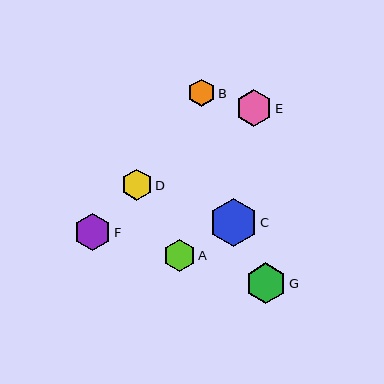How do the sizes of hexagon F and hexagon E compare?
Hexagon F and hexagon E are approximately the same size.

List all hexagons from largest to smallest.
From largest to smallest: C, G, F, E, A, D, B.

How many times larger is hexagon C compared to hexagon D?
Hexagon C is approximately 1.5 times the size of hexagon D.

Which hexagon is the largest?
Hexagon C is the largest with a size of approximately 48 pixels.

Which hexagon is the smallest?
Hexagon B is the smallest with a size of approximately 27 pixels.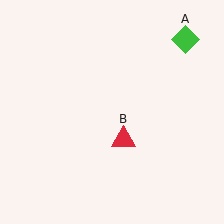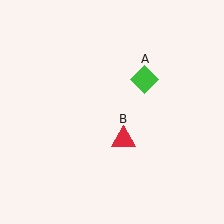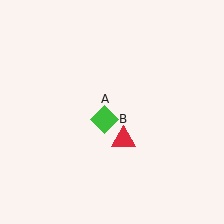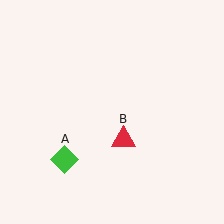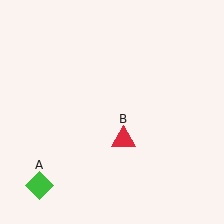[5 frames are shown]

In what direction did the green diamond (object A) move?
The green diamond (object A) moved down and to the left.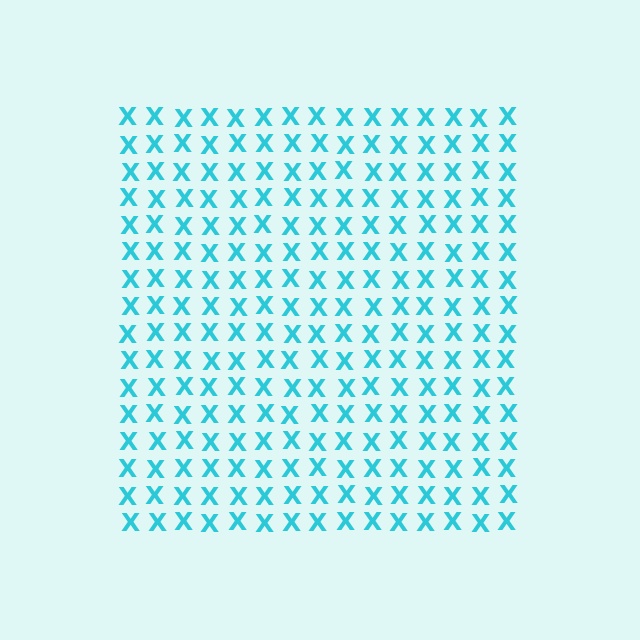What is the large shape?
The large shape is a square.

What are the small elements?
The small elements are letter X's.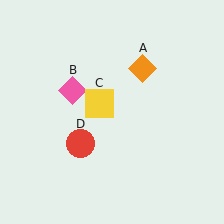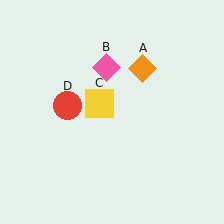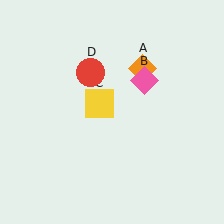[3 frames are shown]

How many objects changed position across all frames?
2 objects changed position: pink diamond (object B), red circle (object D).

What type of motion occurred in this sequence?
The pink diamond (object B), red circle (object D) rotated clockwise around the center of the scene.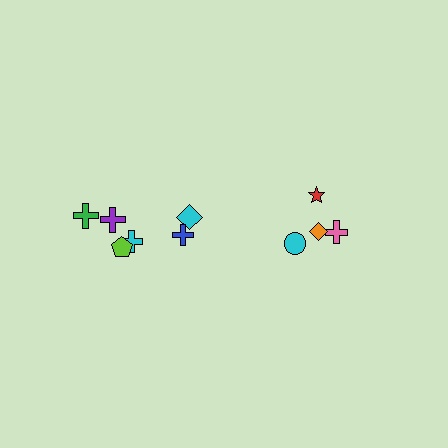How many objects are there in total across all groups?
There are 10 objects.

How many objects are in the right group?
There are 4 objects.